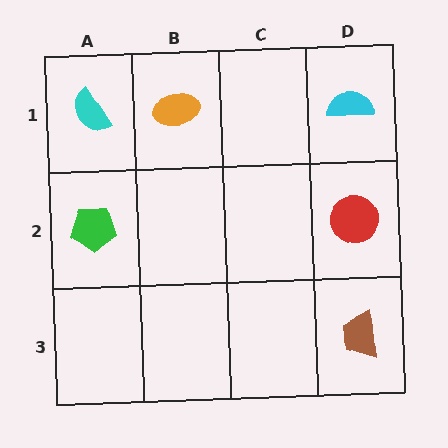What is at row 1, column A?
A cyan semicircle.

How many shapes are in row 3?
1 shape.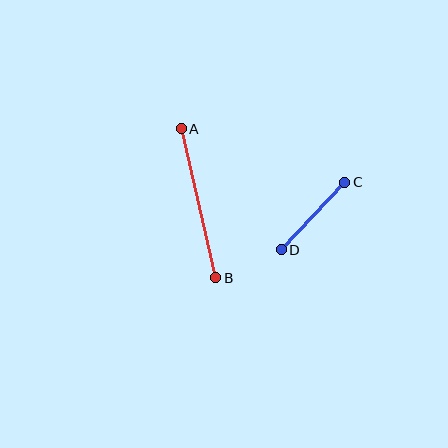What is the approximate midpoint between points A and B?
The midpoint is at approximately (199, 203) pixels.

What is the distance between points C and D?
The distance is approximately 93 pixels.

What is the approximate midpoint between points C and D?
The midpoint is at approximately (313, 216) pixels.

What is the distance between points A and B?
The distance is approximately 153 pixels.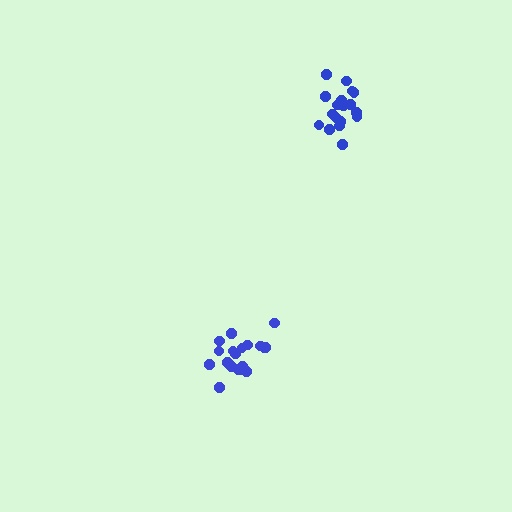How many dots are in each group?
Group 1: 18 dots, Group 2: 19 dots (37 total).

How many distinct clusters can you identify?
There are 2 distinct clusters.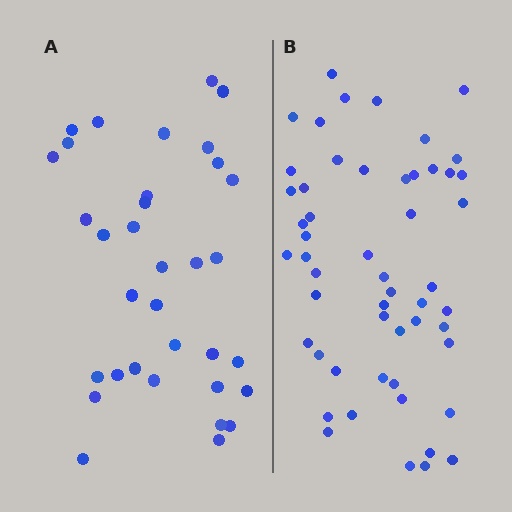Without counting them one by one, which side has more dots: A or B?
Region B (the right region) has more dots.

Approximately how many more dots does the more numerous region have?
Region B has approximately 20 more dots than region A.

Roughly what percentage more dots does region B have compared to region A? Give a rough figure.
About 55% more.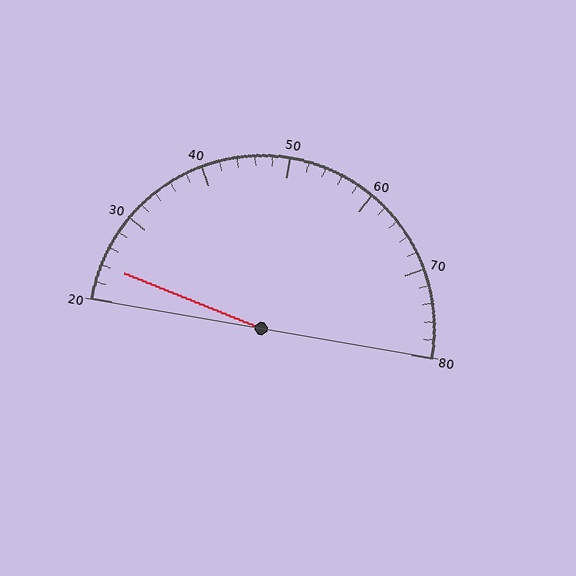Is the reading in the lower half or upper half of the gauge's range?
The reading is in the lower half of the range (20 to 80).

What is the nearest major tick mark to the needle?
The nearest major tick mark is 20.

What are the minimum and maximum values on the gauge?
The gauge ranges from 20 to 80.